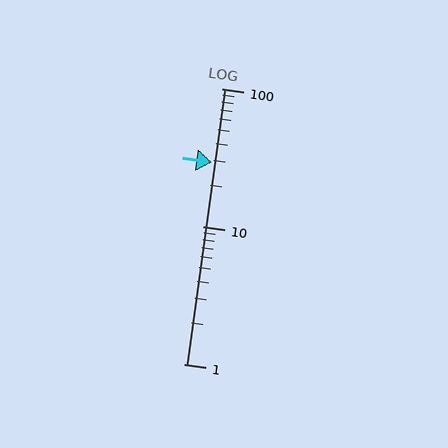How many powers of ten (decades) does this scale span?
The scale spans 2 decades, from 1 to 100.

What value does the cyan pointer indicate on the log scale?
The pointer indicates approximately 29.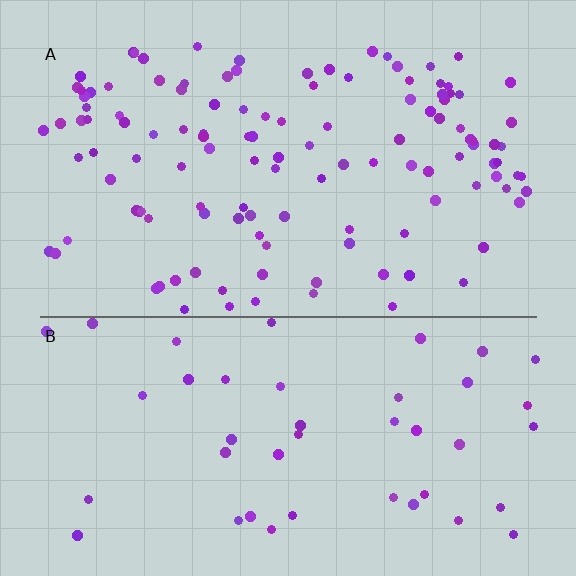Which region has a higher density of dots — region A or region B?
A (the top).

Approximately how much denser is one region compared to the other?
Approximately 2.8× — region A over region B.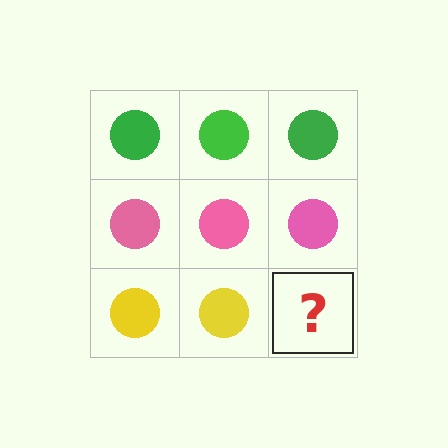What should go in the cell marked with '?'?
The missing cell should contain a yellow circle.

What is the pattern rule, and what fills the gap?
The rule is that each row has a consistent color. The gap should be filled with a yellow circle.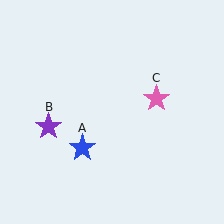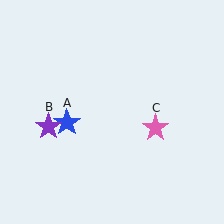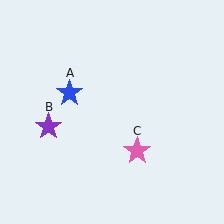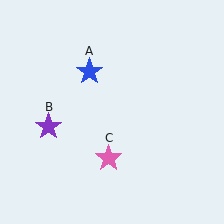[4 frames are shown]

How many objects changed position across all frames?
2 objects changed position: blue star (object A), pink star (object C).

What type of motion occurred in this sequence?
The blue star (object A), pink star (object C) rotated clockwise around the center of the scene.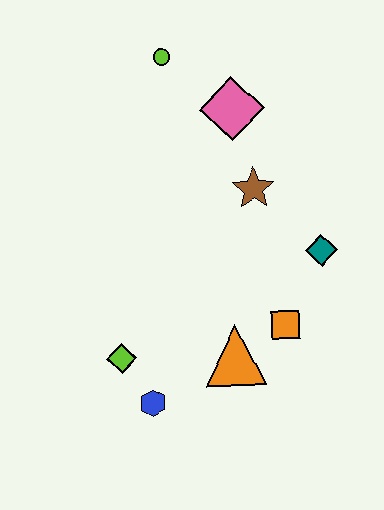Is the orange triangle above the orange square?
No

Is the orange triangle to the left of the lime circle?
No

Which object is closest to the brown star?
The pink diamond is closest to the brown star.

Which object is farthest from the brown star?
The blue hexagon is farthest from the brown star.